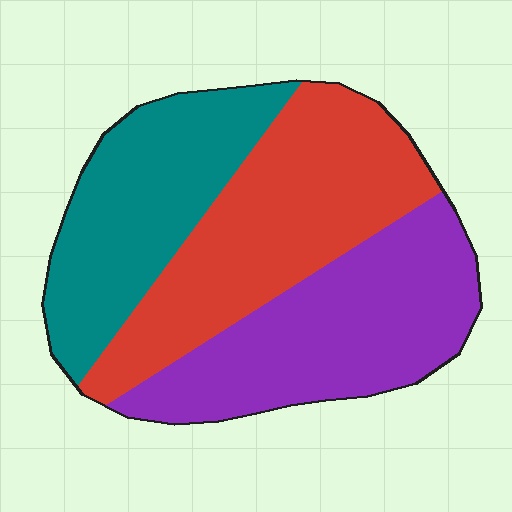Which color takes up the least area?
Teal, at roughly 30%.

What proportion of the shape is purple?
Purple takes up about one third (1/3) of the shape.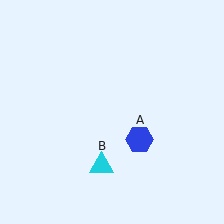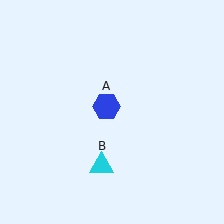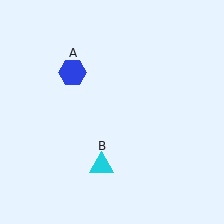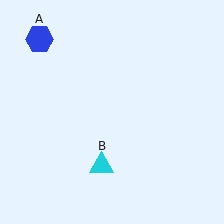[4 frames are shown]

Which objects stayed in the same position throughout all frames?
Cyan triangle (object B) remained stationary.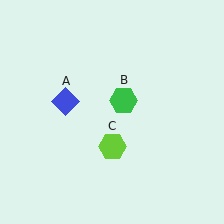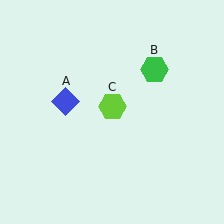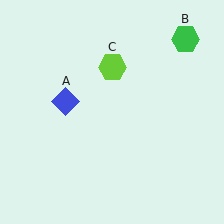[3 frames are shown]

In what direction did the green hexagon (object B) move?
The green hexagon (object B) moved up and to the right.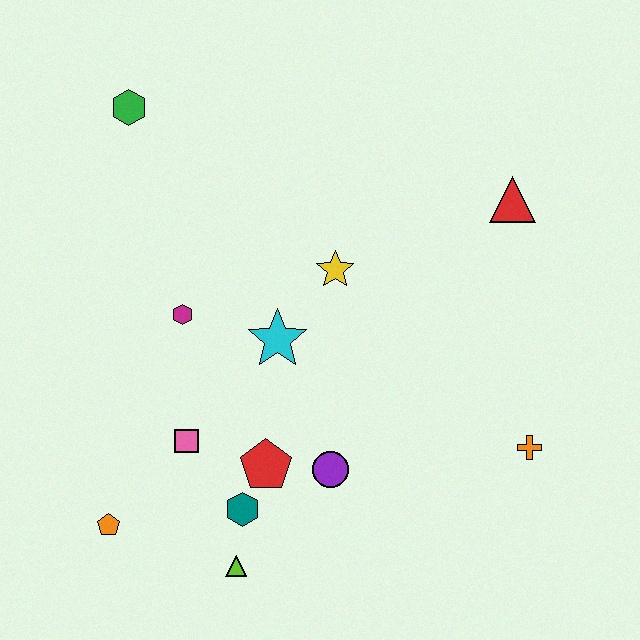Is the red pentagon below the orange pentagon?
No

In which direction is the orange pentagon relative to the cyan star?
The orange pentagon is below the cyan star.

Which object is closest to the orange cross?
The purple circle is closest to the orange cross.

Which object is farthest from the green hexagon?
The orange cross is farthest from the green hexagon.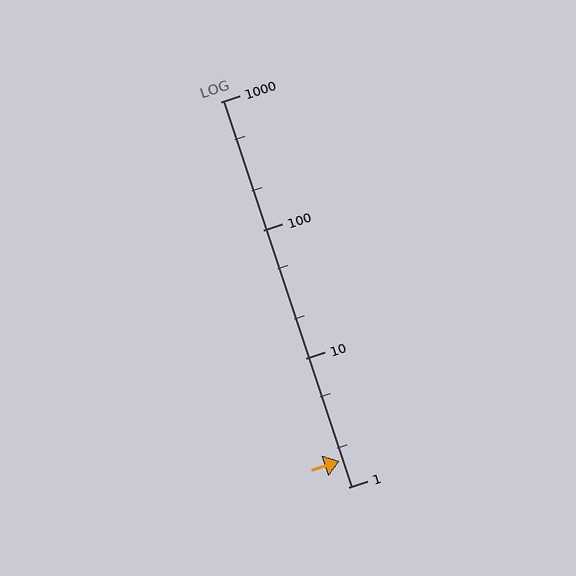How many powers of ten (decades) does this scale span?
The scale spans 3 decades, from 1 to 1000.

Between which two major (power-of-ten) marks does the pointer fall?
The pointer is between 1 and 10.